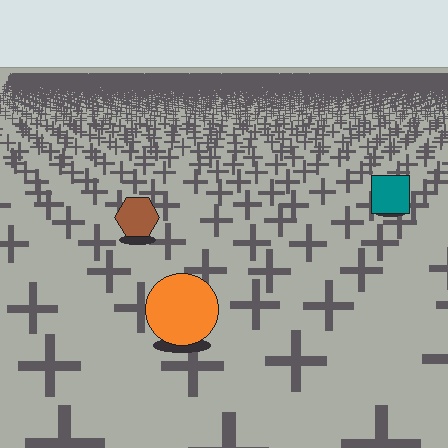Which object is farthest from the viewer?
The teal square is farthest from the viewer. It appears smaller and the ground texture around it is denser.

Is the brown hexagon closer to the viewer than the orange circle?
No. The orange circle is closer — you can tell from the texture gradient: the ground texture is coarser near it.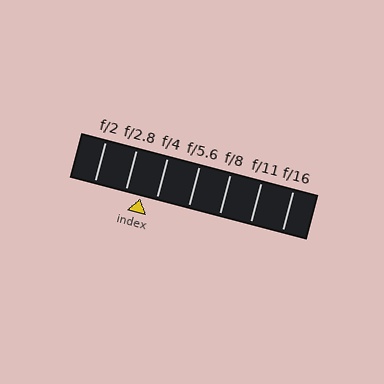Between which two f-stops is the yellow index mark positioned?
The index mark is between f/2.8 and f/4.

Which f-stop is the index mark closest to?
The index mark is closest to f/4.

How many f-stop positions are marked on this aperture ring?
There are 7 f-stop positions marked.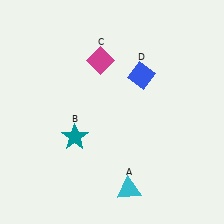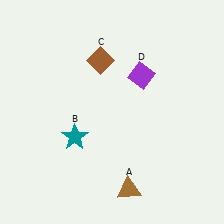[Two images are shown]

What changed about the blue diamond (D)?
In Image 1, D is blue. In Image 2, it changed to purple.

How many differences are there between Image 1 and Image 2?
There are 3 differences between the two images.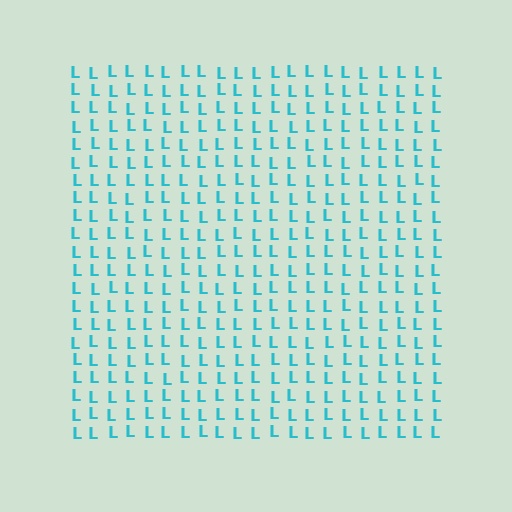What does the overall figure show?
The overall figure shows a square.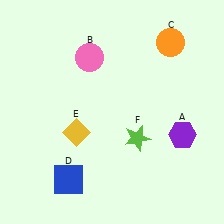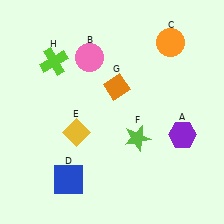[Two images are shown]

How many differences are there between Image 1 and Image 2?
There are 2 differences between the two images.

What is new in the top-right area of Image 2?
An orange diamond (G) was added in the top-right area of Image 2.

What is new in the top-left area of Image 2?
A lime cross (H) was added in the top-left area of Image 2.